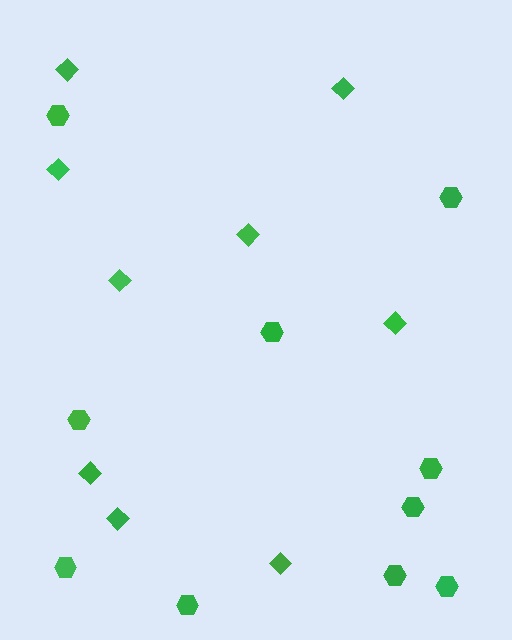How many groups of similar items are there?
There are 2 groups: one group of hexagons (10) and one group of diamonds (9).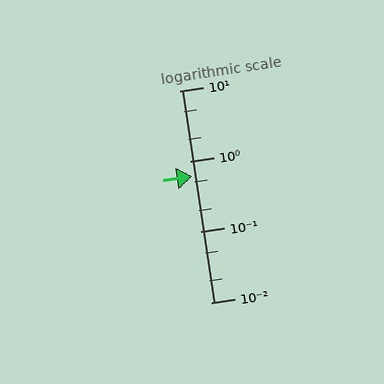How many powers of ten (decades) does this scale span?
The scale spans 3 decades, from 0.01 to 10.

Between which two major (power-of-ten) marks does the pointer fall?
The pointer is between 0.1 and 1.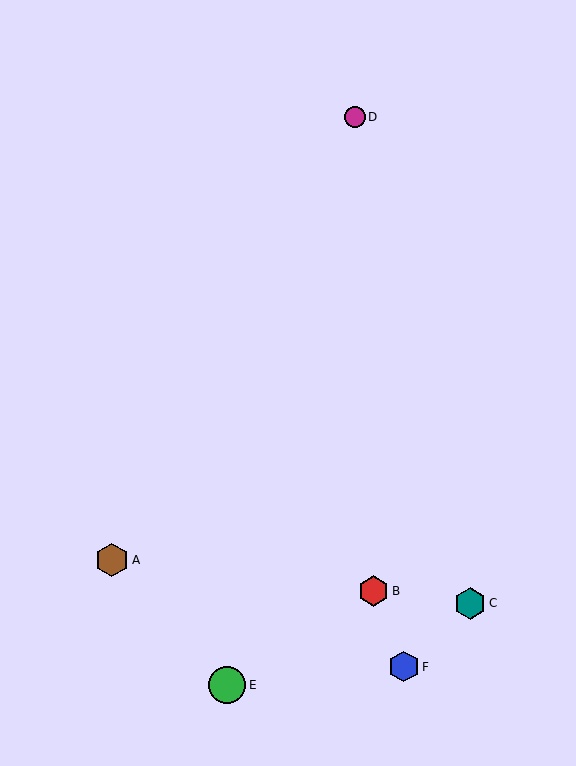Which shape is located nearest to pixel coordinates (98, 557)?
The brown hexagon (labeled A) at (112, 560) is nearest to that location.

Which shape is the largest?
The green circle (labeled E) is the largest.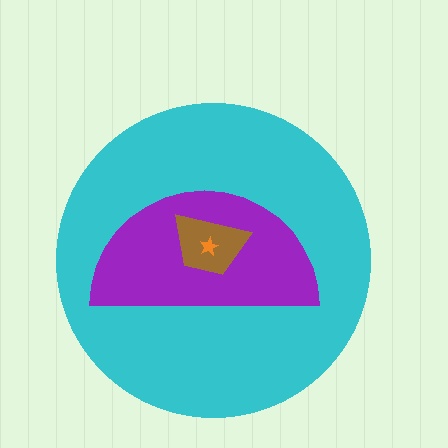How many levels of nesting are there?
4.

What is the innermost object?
The orange star.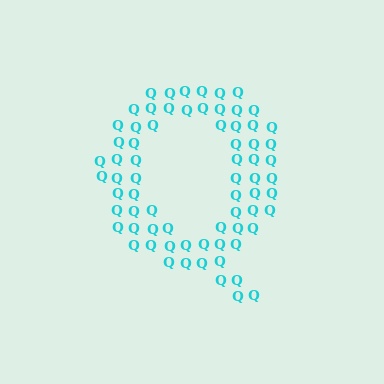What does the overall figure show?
The overall figure shows the letter Q.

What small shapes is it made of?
It is made of small letter Q's.